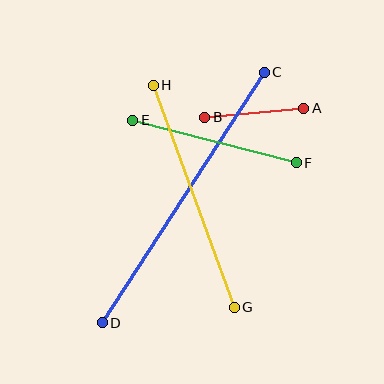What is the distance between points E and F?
The distance is approximately 169 pixels.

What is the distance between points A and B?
The distance is approximately 99 pixels.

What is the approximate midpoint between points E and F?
The midpoint is at approximately (214, 141) pixels.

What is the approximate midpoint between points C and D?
The midpoint is at approximately (183, 197) pixels.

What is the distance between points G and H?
The distance is approximately 236 pixels.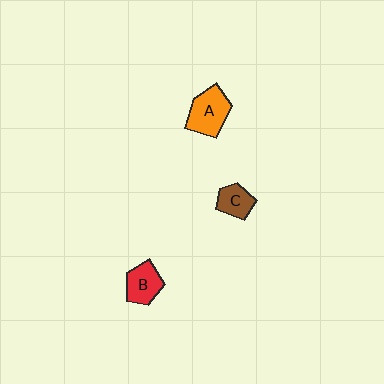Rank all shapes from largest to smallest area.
From largest to smallest: A (orange), B (red), C (brown).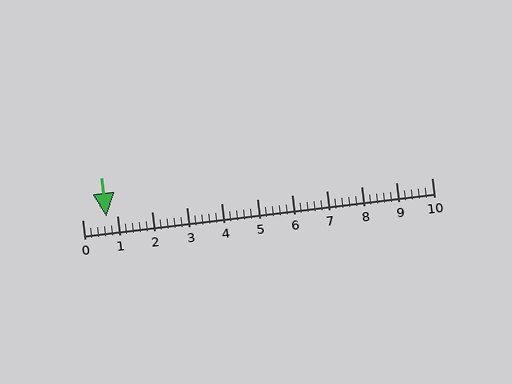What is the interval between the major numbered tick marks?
The major tick marks are spaced 1 units apart.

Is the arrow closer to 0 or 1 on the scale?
The arrow is closer to 1.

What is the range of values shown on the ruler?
The ruler shows values from 0 to 10.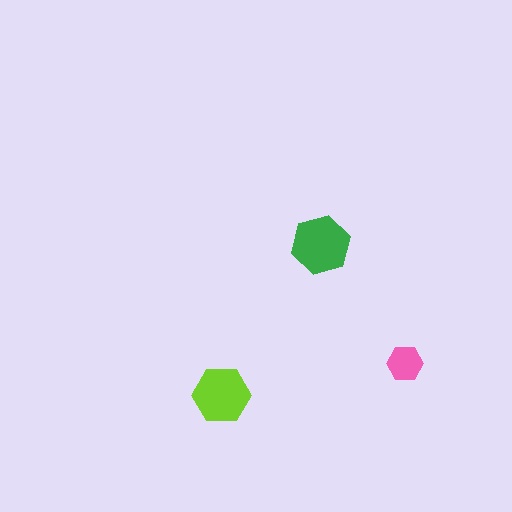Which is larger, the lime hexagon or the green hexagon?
The green one.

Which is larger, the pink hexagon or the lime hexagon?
The lime one.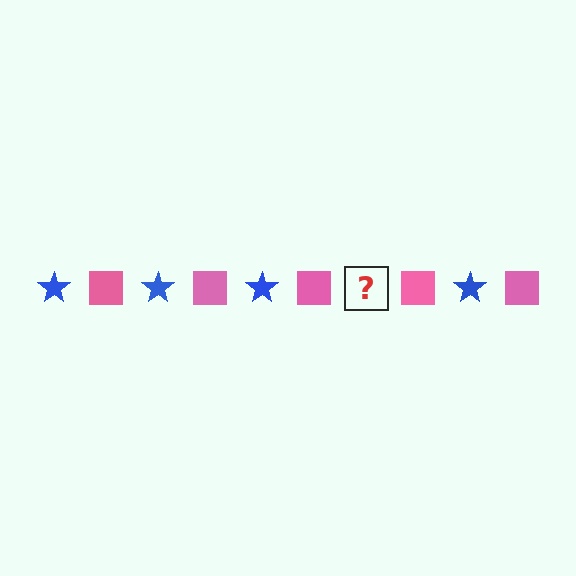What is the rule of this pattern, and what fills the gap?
The rule is that the pattern alternates between blue star and pink square. The gap should be filled with a blue star.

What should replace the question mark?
The question mark should be replaced with a blue star.